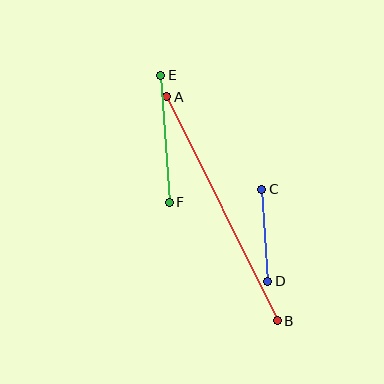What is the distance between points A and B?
The distance is approximately 249 pixels.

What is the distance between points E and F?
The distance is approximately 128 pixels.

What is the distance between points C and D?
The distance is approximately 92 pixels.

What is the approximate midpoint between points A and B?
The midpoint is at approximately (222, 209) pixels.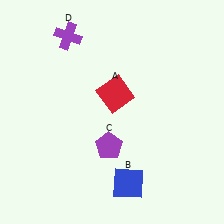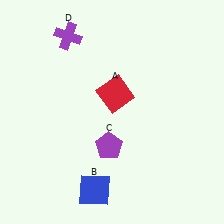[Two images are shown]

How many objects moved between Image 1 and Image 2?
1 object moved between the two images.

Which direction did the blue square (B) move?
The blue square (B) moved left.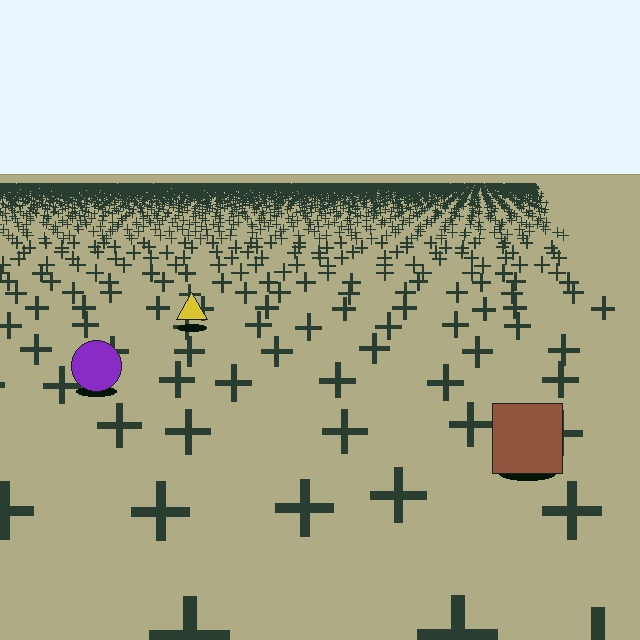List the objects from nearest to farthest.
From nearest to farthest: the brown square, the purple circle, the yellow triangle.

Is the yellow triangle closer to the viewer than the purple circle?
No. The purple circle is closer — you can tell from the texture gradient: the ground texture is coarser near it.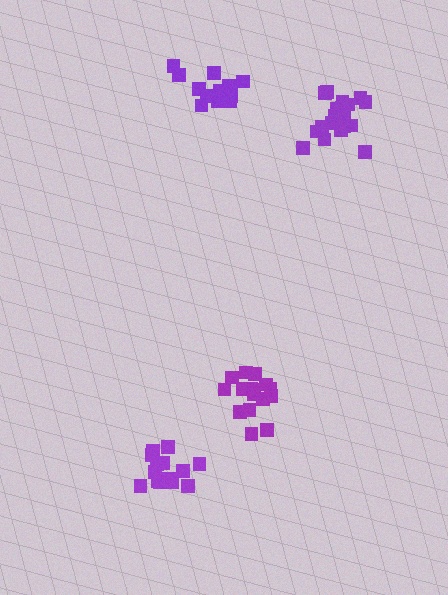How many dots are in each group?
Group 1: 15 dots, Group 2: 21 dots, Group 3: 16 dots, Group 4: 16 dots (68 total).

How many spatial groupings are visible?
There are 4 spatial groupings.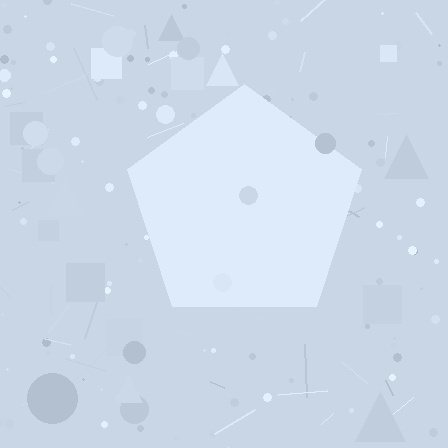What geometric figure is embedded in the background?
A pentagon is embedded in the background.